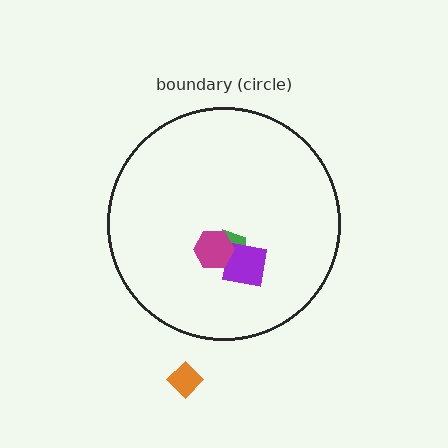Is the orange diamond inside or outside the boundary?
Outside.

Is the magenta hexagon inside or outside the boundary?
Inside.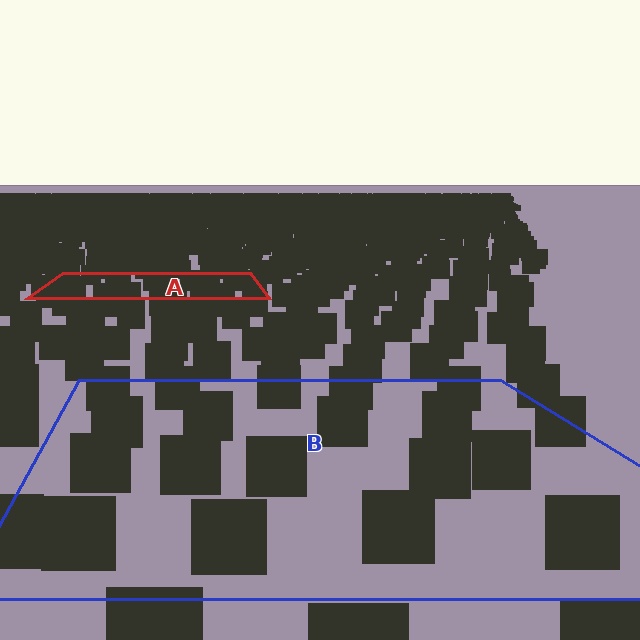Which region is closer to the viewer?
Region B is closer. The texture elements there are larger and more spread out.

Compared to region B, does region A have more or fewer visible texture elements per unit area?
Region A has more texture elements per unit area — they are packed more densely because it is farther away.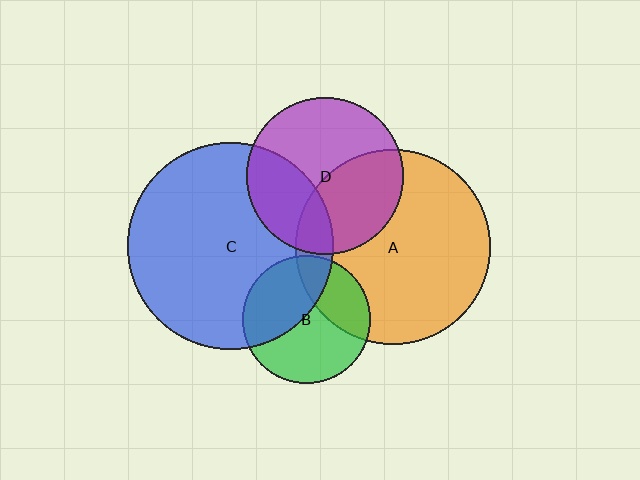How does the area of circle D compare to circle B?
Approximately 1.5 times.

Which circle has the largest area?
Circle C (blue).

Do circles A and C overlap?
Yes.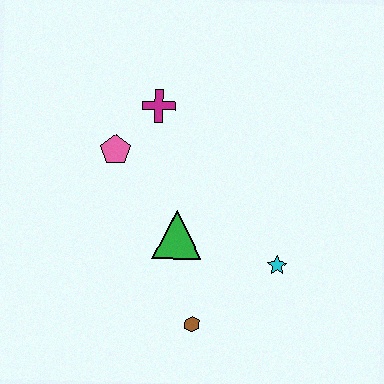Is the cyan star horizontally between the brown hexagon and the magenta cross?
No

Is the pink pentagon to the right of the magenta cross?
No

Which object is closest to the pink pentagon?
The magenta cross is closest to the pink pentagon.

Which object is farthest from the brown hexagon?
The magenta cross is farthest from the brown hexagon.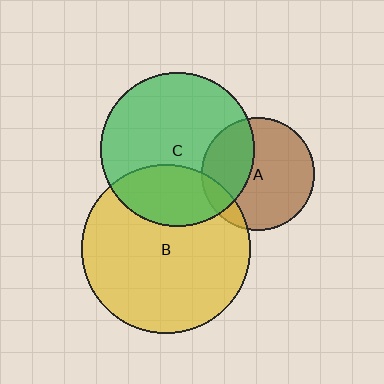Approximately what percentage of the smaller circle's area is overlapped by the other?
Approximately 30%.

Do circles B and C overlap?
Yes.